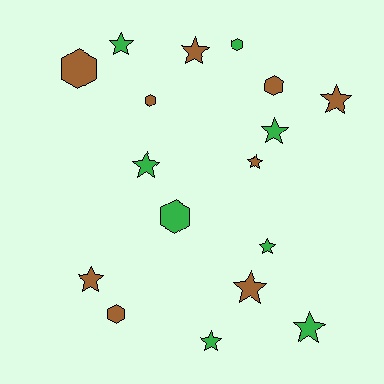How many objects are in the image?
There are 17 objects.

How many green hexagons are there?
There are 2 green hexagons.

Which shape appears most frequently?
Star, with 11 objects.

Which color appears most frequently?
Brown, with 9 objects.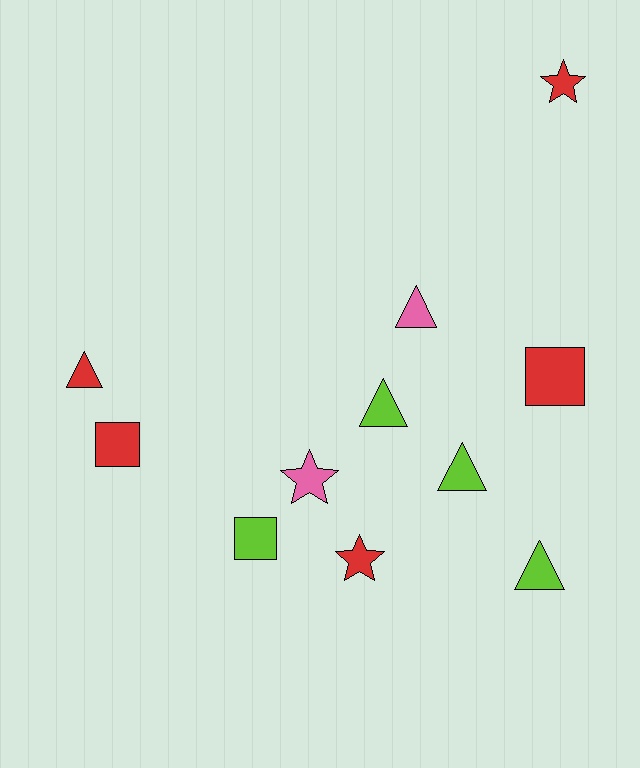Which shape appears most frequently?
Triangle, with 5 objects.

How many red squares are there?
There are 2 red squares.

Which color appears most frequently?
Red, with 5 objects.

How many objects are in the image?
There are 11 objects.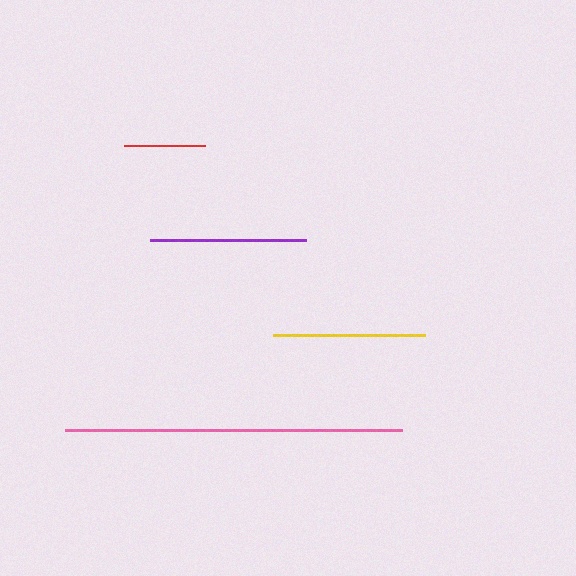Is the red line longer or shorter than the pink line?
The pink line is longer than the red line.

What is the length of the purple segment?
The purple segment is approximately 156 pixels long.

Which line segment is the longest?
The pink line is the longest at approximately 337 pixels.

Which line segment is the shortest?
The red line is the shortest at approximately 81 pixels.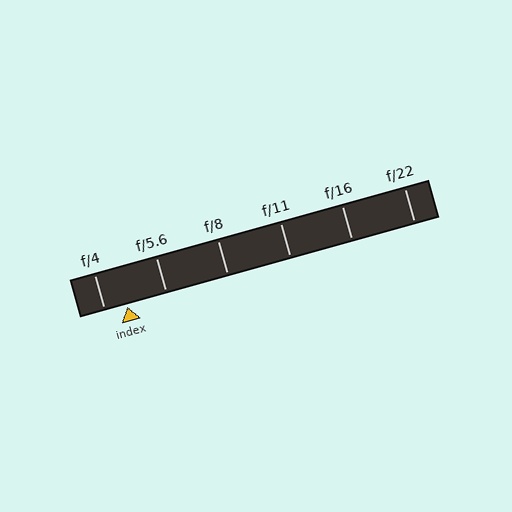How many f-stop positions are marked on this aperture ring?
There are 6 f-stop positions marked.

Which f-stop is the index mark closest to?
The index mark is closest to f/4.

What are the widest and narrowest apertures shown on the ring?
The widest aperture shown is f/4 and the narrowest is f/22.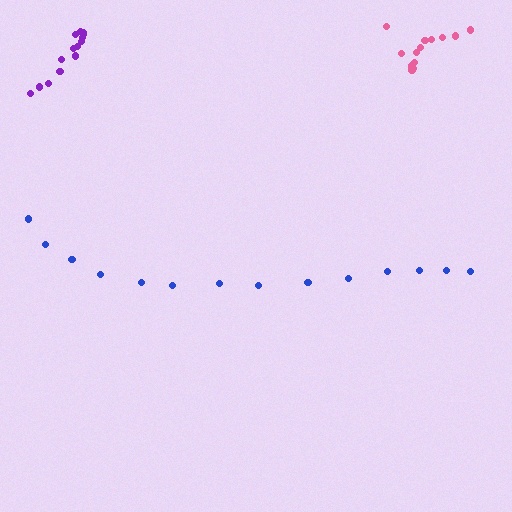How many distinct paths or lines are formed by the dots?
There are 3 distinct paths.